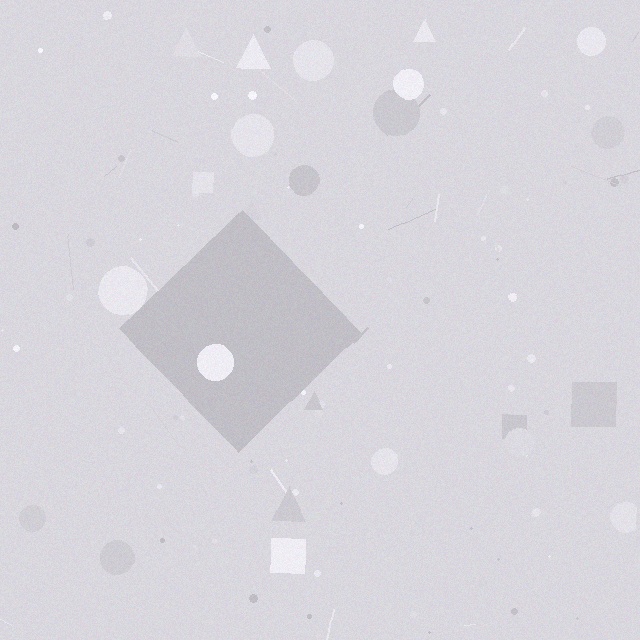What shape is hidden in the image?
A diamond is hidden in the image.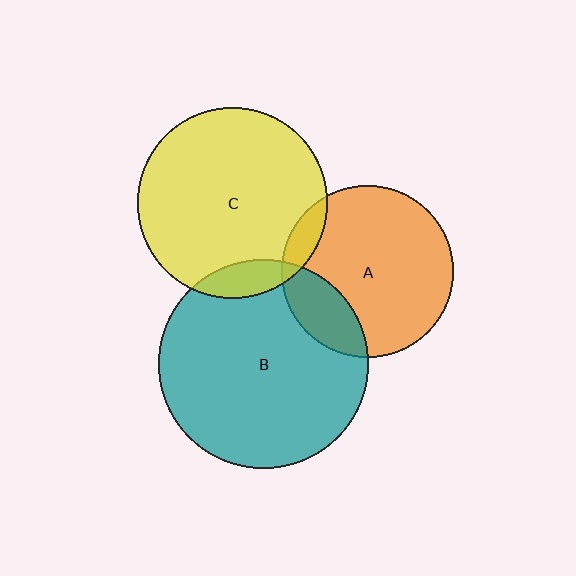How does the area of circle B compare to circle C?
Approximately 1.2 times.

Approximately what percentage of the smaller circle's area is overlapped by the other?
Approximately 10%.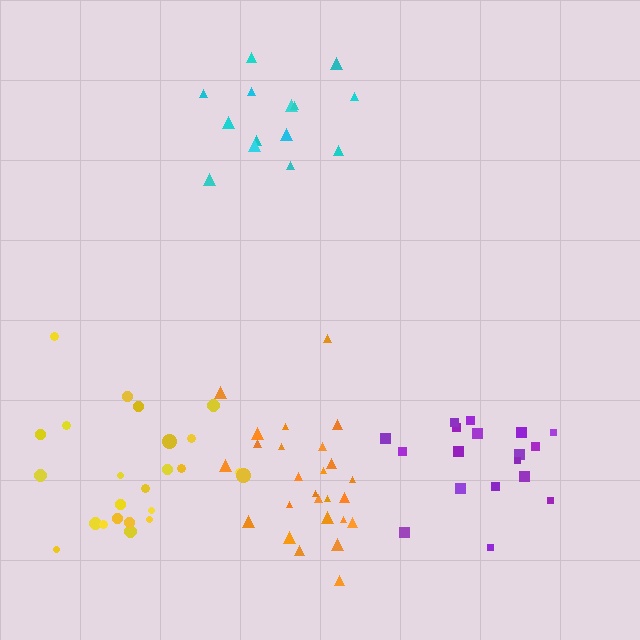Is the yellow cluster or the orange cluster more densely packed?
Orange.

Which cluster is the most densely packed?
Orange.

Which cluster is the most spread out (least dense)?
Cyan.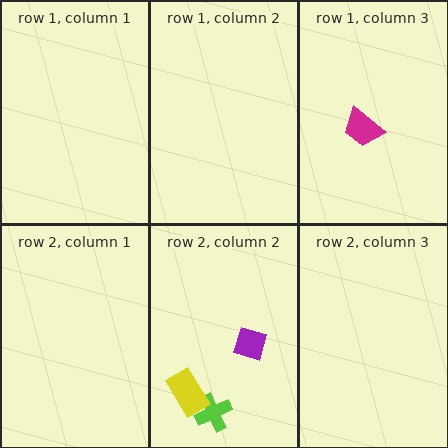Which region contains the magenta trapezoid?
The row 1, column 3 region.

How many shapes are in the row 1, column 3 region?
1.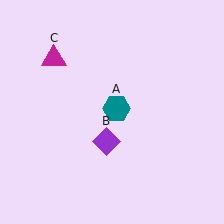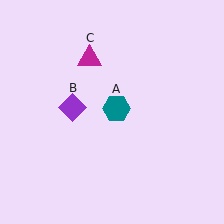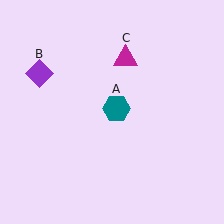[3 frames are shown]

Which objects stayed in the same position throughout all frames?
Teal hexagon (object A) remained stationary.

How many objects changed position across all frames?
2 objects changed position: purple diamond (object B), magenta triangle (object C).